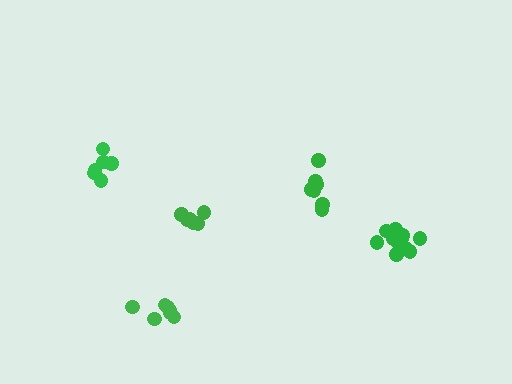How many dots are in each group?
Group 1: 6 dots, Group 2: 6 dots, Group 3: 11 dots, Group 4: 7 dots, Group 5: 7 dots (37 total).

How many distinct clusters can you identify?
There are 5 distinct clusters.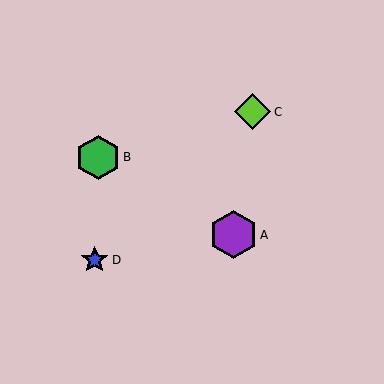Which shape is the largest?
The purple hexagon (labeled A) is the largest.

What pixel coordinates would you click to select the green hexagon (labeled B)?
Click at (98, 157) to select the green hexagon B.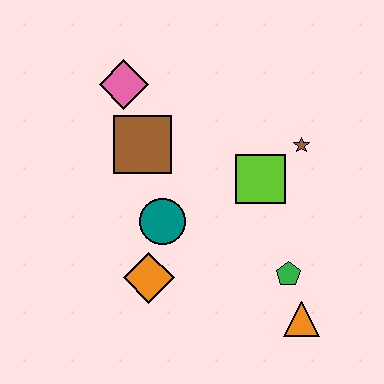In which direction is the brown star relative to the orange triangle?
The brown star is above the orange triangle.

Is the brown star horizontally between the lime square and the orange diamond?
No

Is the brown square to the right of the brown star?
No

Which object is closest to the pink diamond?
The brown square is closest to the pink diamond.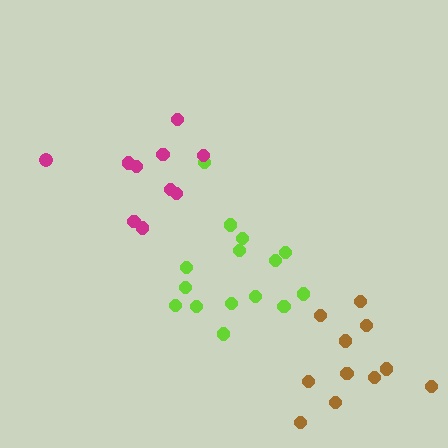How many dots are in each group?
Group 1: 15 dots, Group 2: 10 dots, Group 3: 11 dots (36 total).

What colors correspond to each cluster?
The clusters are colored: lime, magenta, brown.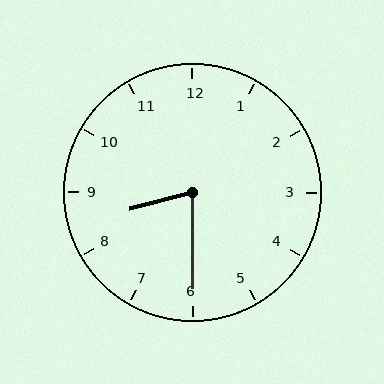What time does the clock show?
8:30.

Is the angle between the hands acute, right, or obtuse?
It is acute.